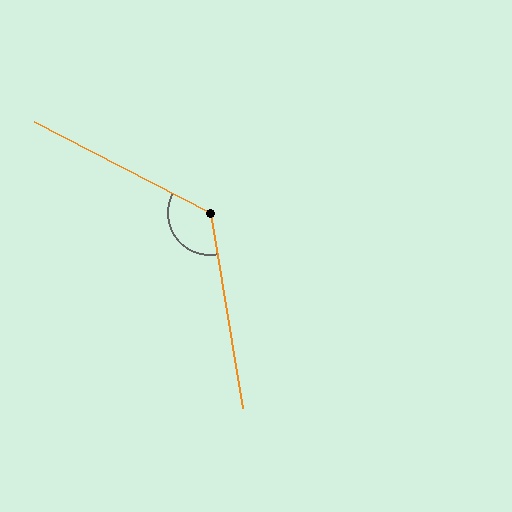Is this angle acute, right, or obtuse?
It is obtuse.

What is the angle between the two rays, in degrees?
Approximately 127 degrees.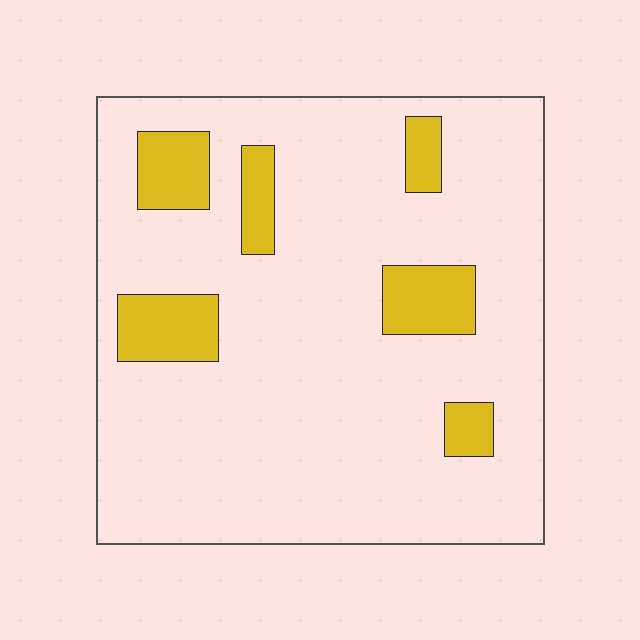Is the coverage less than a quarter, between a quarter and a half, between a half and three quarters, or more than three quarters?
Less than a quarter.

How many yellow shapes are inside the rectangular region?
6.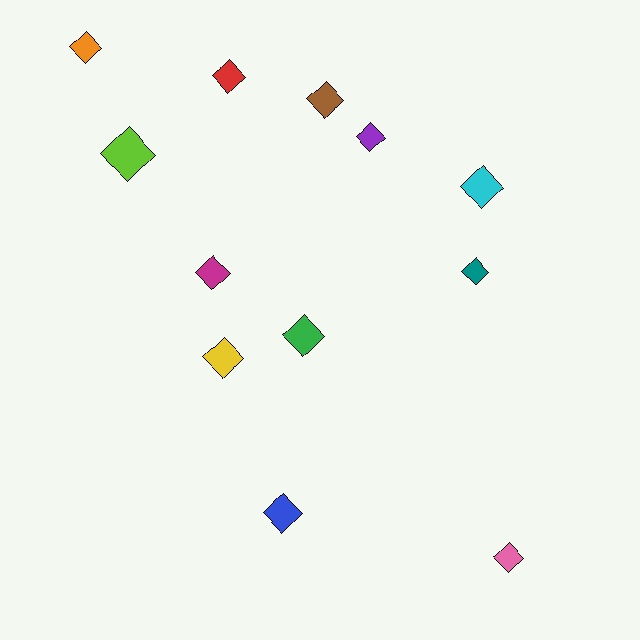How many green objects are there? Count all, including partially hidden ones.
There is 1 green object.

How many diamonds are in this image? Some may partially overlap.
There are 12 diamonds.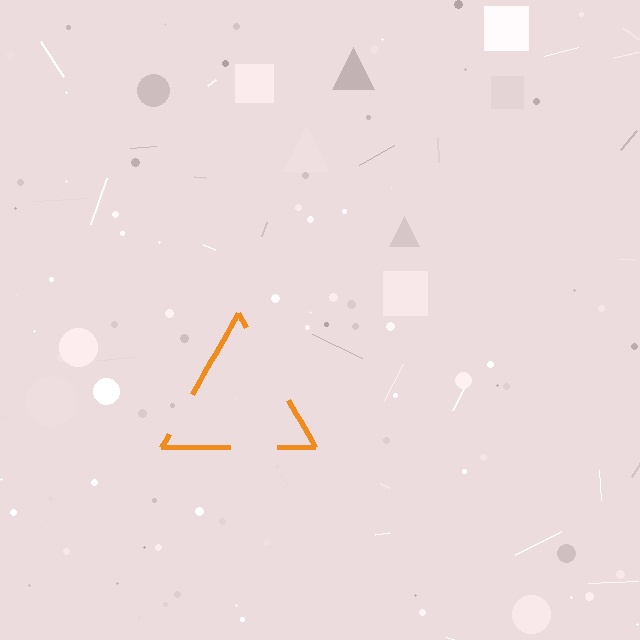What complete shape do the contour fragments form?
The contour fragments form a triangle.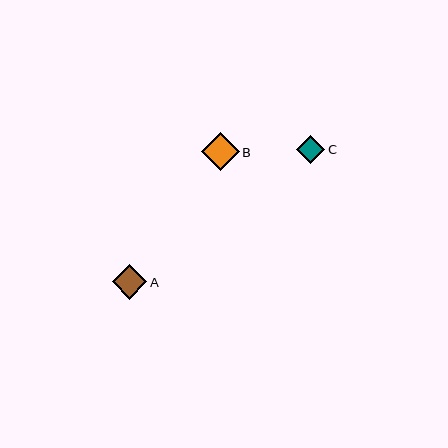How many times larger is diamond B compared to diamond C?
Diamond B is approximately 1.4 times the size of diamond C.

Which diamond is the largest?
Diamond B is the largest with a size of approximately 38 pixels.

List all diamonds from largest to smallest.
From largest to smallest: B, A, C.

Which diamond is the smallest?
Diamond C is the smallest with a size of approximately 28 pixels.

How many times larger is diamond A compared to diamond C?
Diamond A is approximately 1.3 times the size of diamond C.